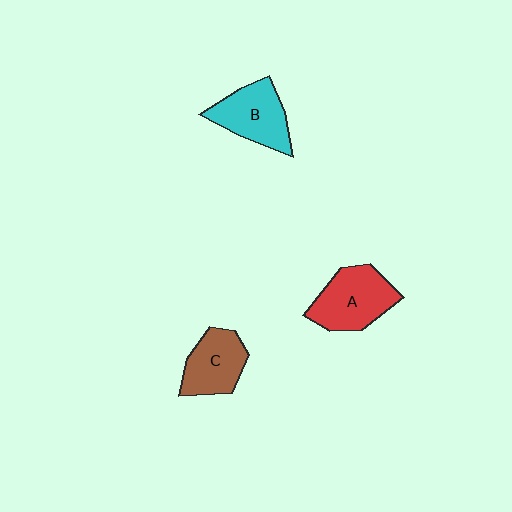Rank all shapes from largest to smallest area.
From largest to smallest: A (red), B (cyan), C (brown).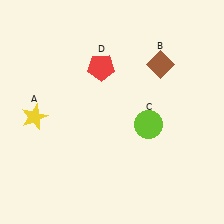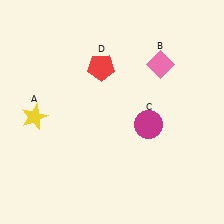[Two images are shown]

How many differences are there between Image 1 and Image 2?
There are 2 differences between the two images.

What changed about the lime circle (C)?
In Image 1, C is lime. In Image 2, it changed to magenta.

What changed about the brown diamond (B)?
In Image 1, B is brown. In Image 2, it changed to pink.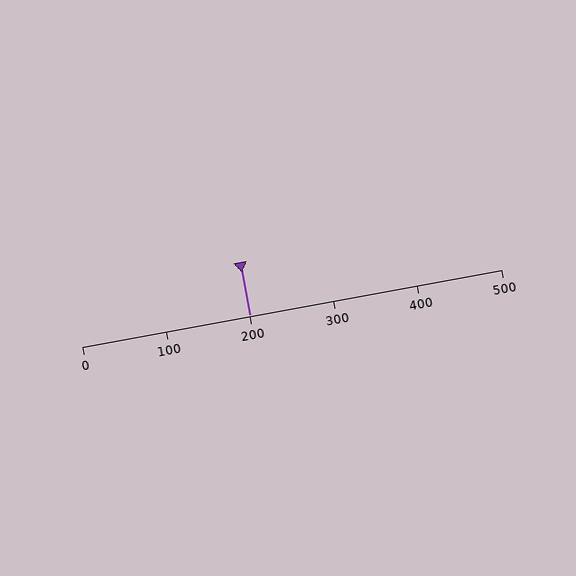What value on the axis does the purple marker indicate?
The marker indicates approximately 200.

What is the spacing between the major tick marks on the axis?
The major ticks are spaced 100 apart.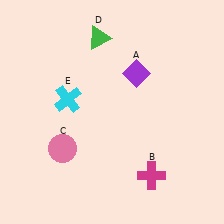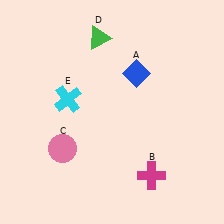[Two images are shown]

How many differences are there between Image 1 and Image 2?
There is 1 difference between the two images.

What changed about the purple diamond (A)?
In Image 1, A is purple. In Image 2, it changed to blue.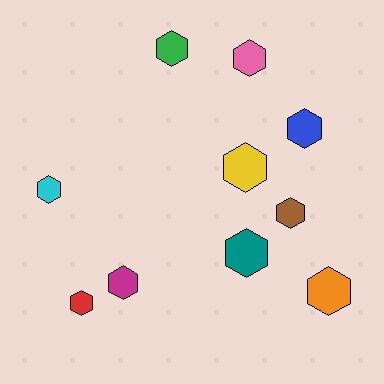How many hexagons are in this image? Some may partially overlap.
There are 10 hexagons.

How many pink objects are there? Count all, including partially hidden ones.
There is 1 pink object.